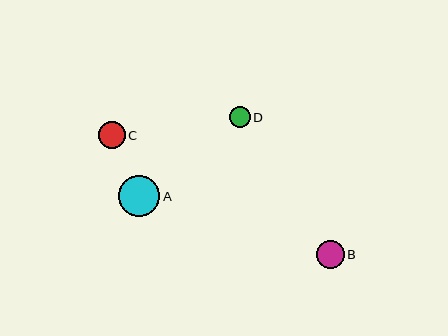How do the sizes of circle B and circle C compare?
Circle B and circle C are approximately the same size.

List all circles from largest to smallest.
From largest to smallest: A, B, C, D.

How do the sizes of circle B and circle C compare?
Circle B and circle C are approximately the same size.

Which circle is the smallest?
Circle D is the smallest with a size of approximately 21 pixels.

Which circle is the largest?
Circle A is the largest with a size of approximately 41 pixels.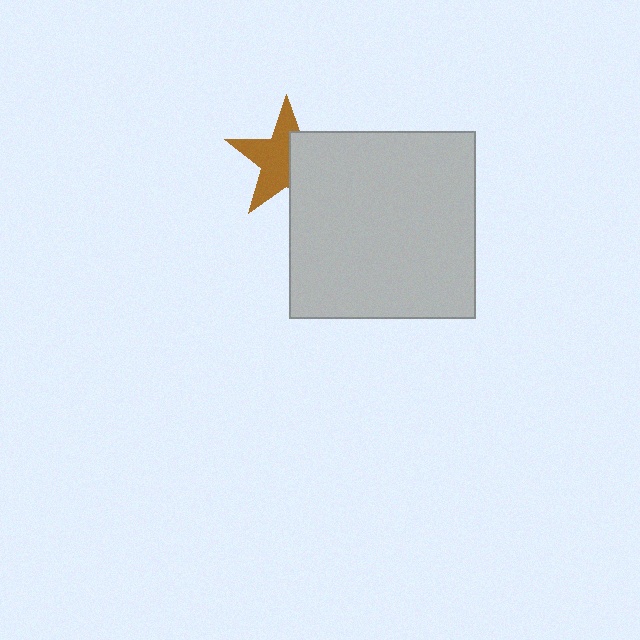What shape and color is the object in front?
The object in front is a light gray square.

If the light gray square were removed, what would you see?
You would see the complete brown star.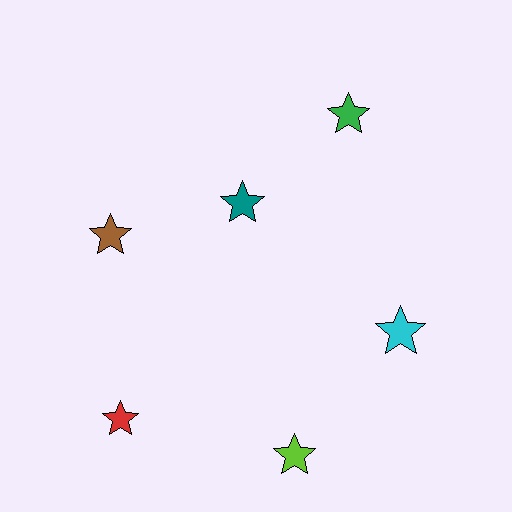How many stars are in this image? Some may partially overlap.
There are 6 stars.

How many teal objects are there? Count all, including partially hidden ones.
There is 1 teal object.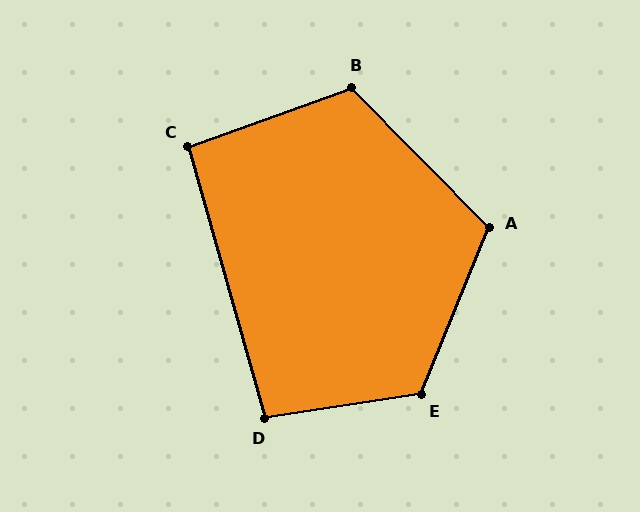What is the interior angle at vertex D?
Approximately 97 degrees (obtuse).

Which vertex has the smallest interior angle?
C, at approximately 94 degrees.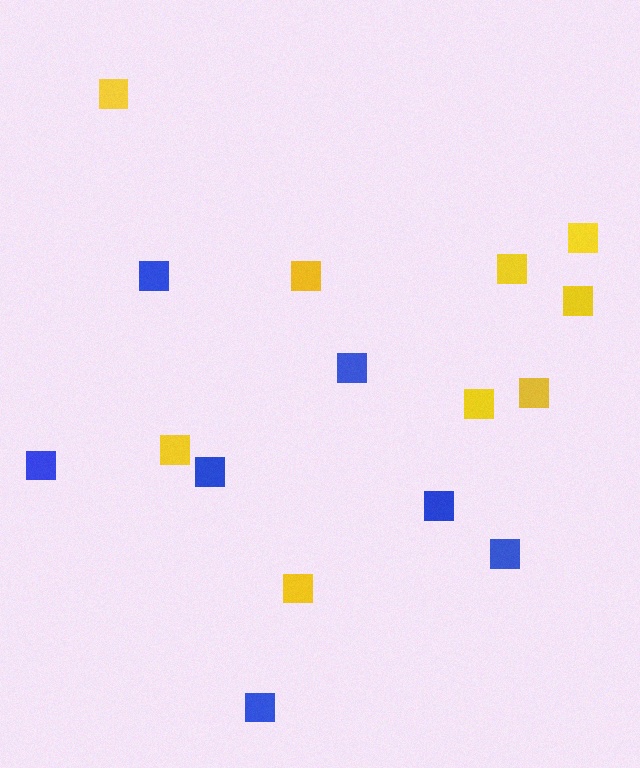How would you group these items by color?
There are 2 groups: one group of blue squares (7) and one group of yellow squares (9).